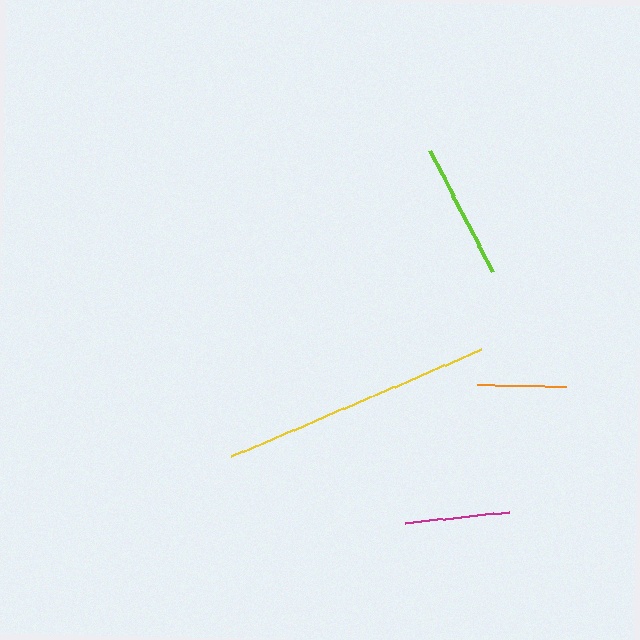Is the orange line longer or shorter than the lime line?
The lime line is longer than the orange line.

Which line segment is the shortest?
The orange line is the shortest at approximately 89 pixels.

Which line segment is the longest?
The yellow line is the longest at approximately 272 pixels.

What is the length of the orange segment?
The orange segment is approximately 89 pixels long.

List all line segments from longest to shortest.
From longest to shortest: yellow, lime, magenta, orange.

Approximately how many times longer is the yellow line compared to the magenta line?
The yellow line is approximately 2.6 times the length of the magenta line.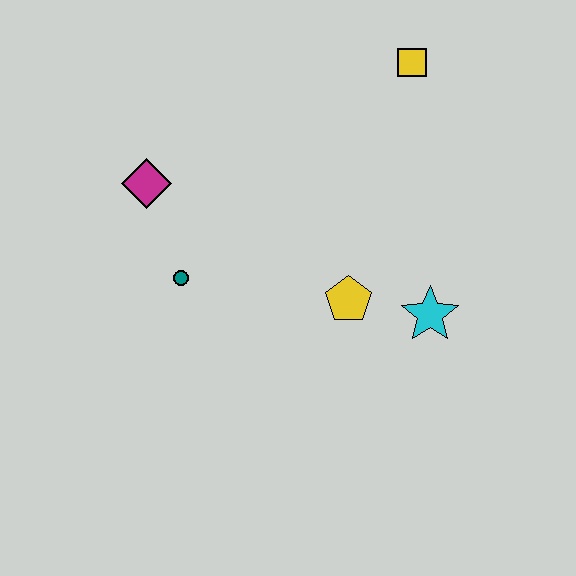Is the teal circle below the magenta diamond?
Yes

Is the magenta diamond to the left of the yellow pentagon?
Yes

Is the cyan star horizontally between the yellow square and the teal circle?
No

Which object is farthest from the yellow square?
The teal circle is farthest from the yellow square.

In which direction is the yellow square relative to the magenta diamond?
The yellow square is to the right of the magenta diamond.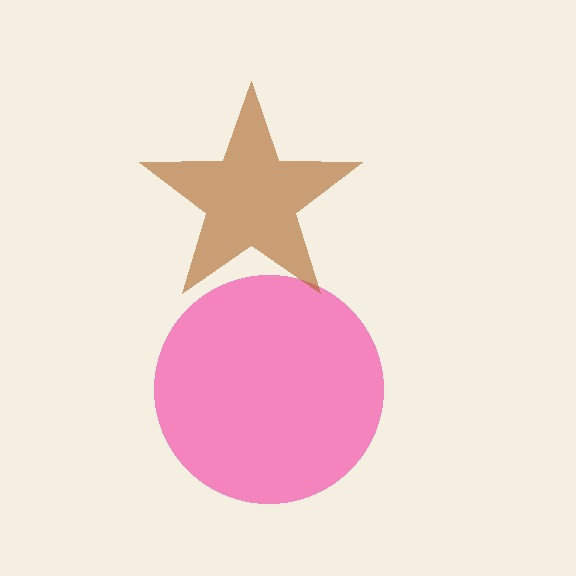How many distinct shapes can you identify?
There are 2 distinct shapes: a pink circle, a brown star.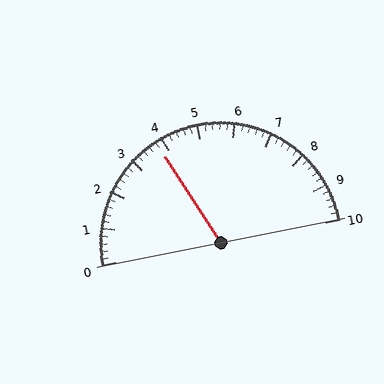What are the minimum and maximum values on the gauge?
The gauge ranges from 0 to 10.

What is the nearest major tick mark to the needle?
The nearest major tick mark is 4.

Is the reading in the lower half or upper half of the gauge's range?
The reading is in the lower half of the range (0 to 10).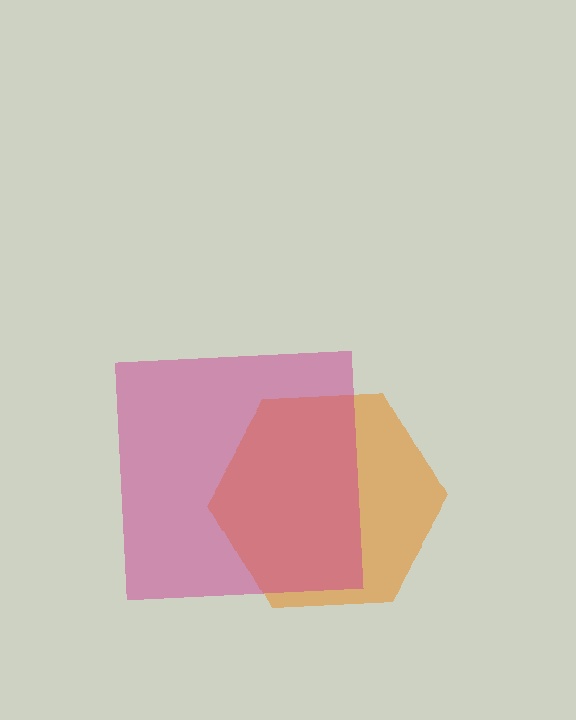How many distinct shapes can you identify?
There are 2 distinct shapes: an orange hexagon, a magenta square.